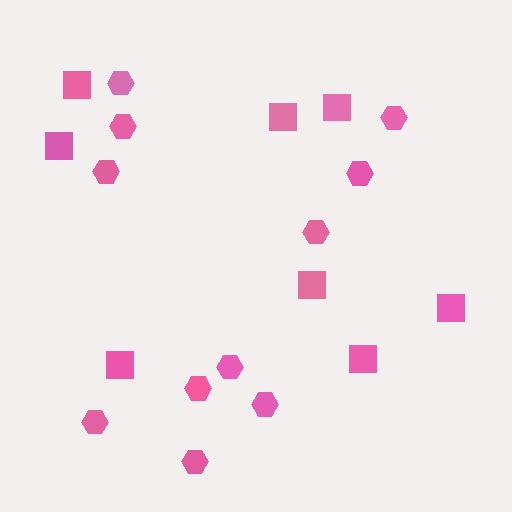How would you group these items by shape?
There are 2 groups: one group of hexagons (11) and one group of squares (8).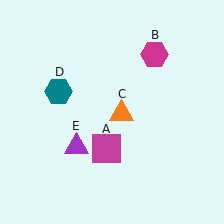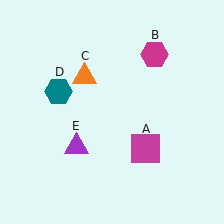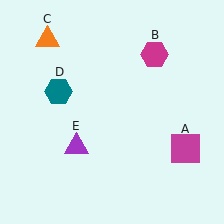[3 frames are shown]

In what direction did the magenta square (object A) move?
The magenta square (object A) moved right.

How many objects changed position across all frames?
2 objects changed position: magenta square (object A), orange triangle (object C).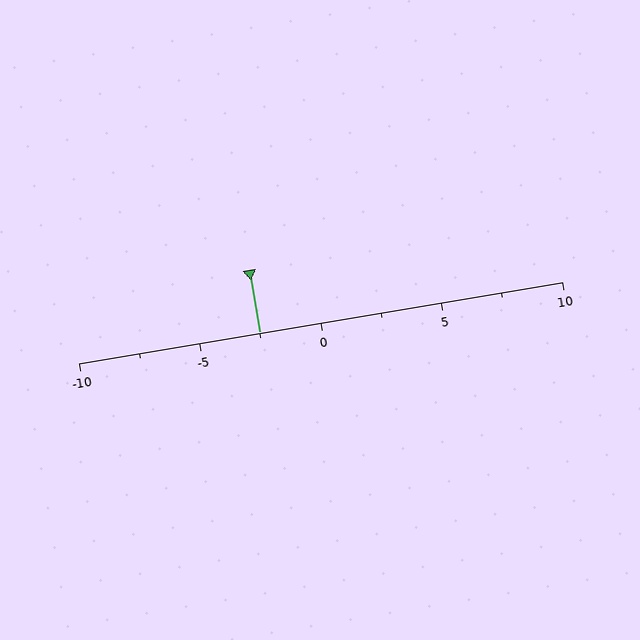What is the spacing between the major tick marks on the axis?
The major ticks are spaced 5 apart.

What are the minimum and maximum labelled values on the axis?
The axis runs from -10 to 10.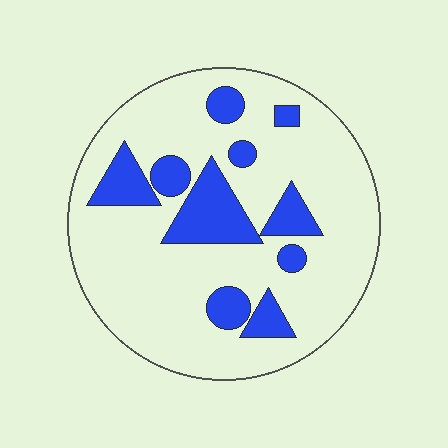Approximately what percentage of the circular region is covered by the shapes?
Approximately 20%.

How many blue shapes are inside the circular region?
10.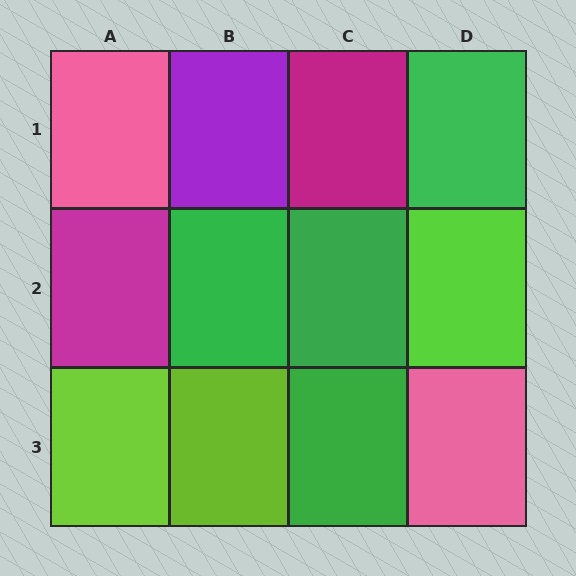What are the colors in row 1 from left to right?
Pink, purple, magenta, green.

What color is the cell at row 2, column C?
Green.